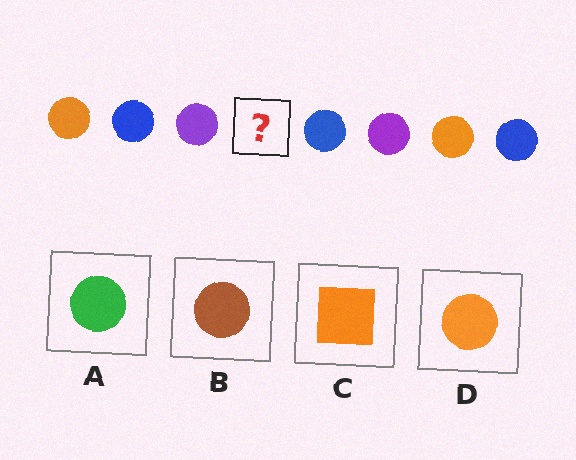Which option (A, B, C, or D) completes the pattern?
D.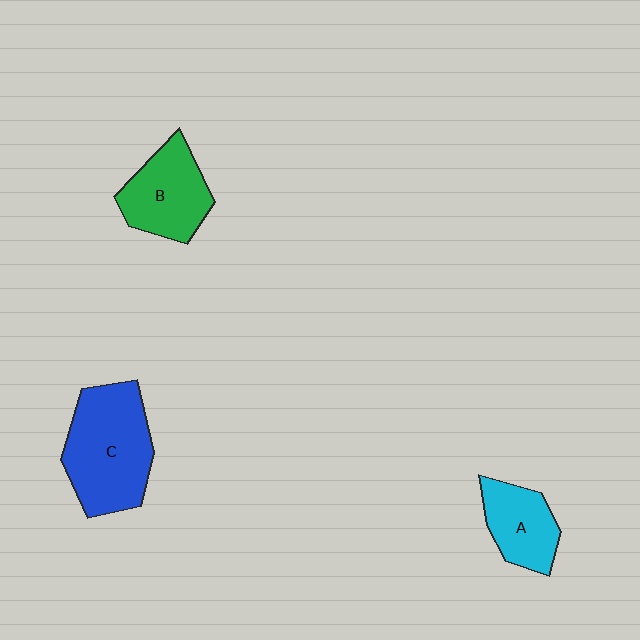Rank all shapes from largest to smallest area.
From largest to smallest: C (blue), B (green), A (cyan).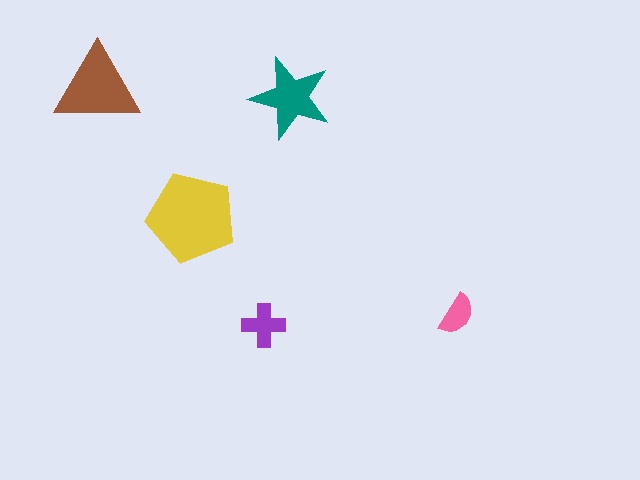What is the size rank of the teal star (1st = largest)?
3rd.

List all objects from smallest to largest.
The pink semicircle, the purple cross, the teal star, the brown triangle, the yellow pentagon.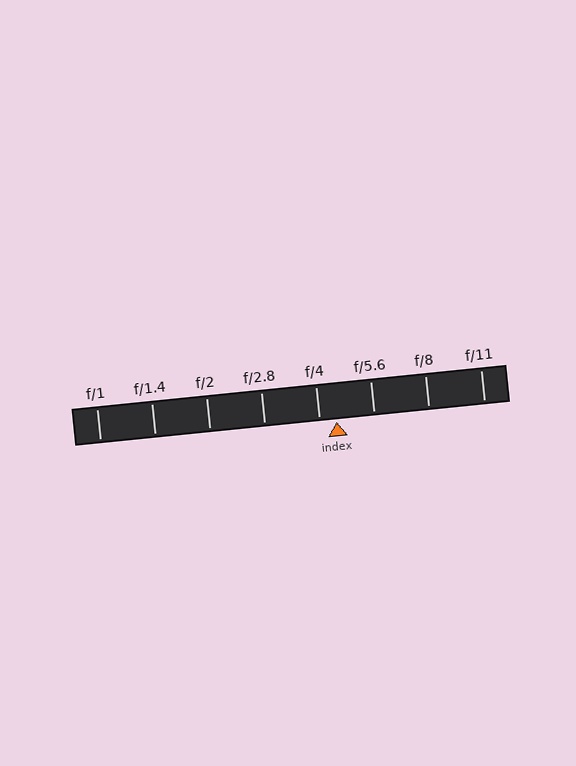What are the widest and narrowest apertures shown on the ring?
The widest aperture shown is f/1 and the narrowest is f/11.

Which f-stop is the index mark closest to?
The index mark is closest to f/4.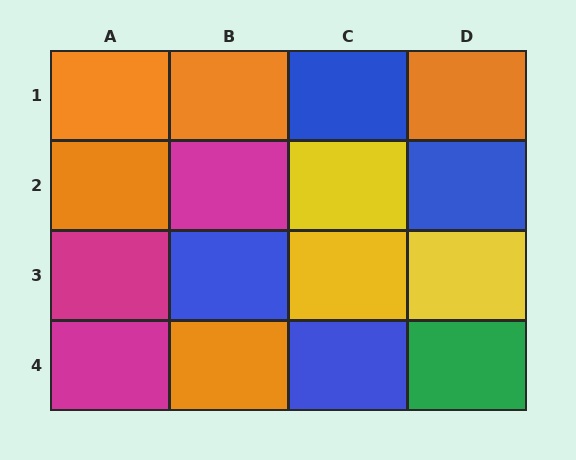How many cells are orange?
5 cells are orange.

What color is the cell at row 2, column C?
Yellow.